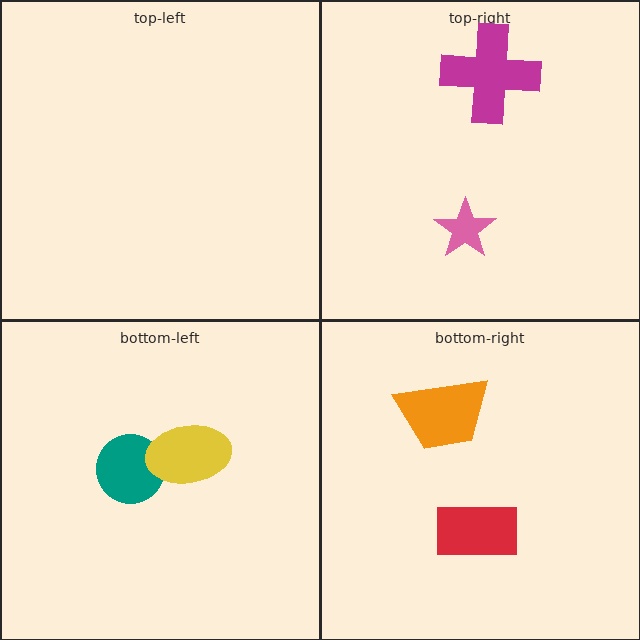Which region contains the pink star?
The top-right region.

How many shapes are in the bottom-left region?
2.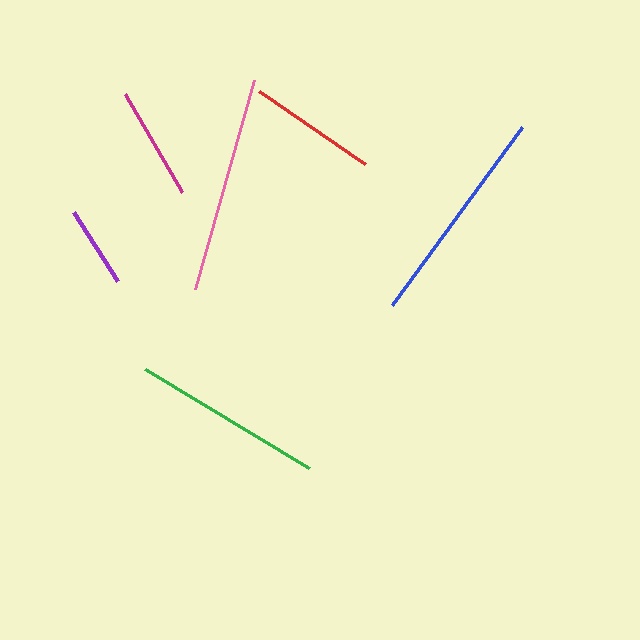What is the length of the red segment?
The red segment is approximately 130 pixels long.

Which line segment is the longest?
The blue line is the longest at approximately 221 pixels.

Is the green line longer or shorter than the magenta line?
The green line is longer than the magenta line.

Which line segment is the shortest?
The purple line is the shortest at approximately 81 pixels.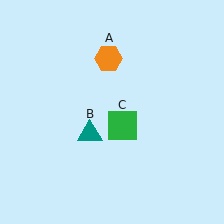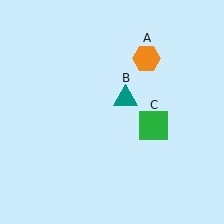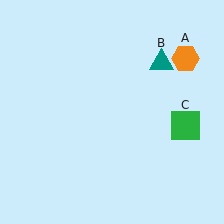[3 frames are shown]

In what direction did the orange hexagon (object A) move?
The orange hexagon (object A) moved right.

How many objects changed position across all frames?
3 objects changed position: orange hexagon (object A), teal triangle (object B), green square (object C).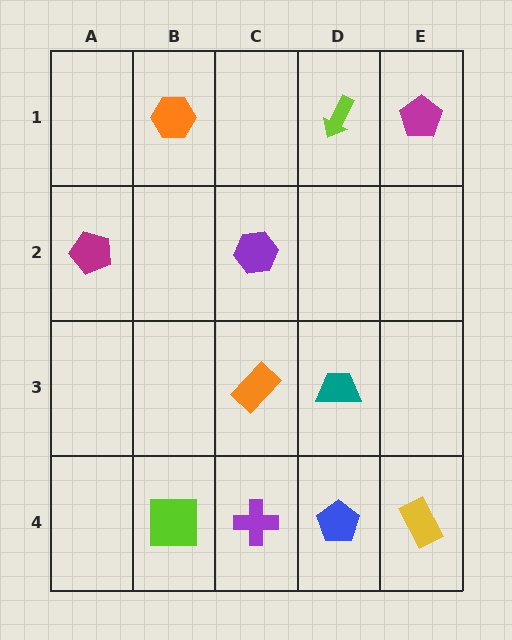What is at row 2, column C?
A purple hexagon.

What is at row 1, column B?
An orange hexagon.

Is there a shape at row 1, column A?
No, that cell is empty.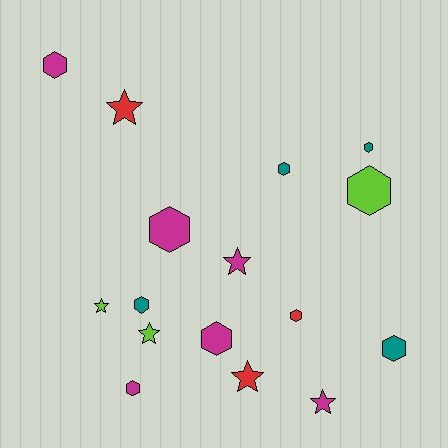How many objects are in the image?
There are 16 objects.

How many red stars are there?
There are 2 red stars.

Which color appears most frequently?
Magenta, with 6 objects.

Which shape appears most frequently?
Hexagon, with 10 objects.